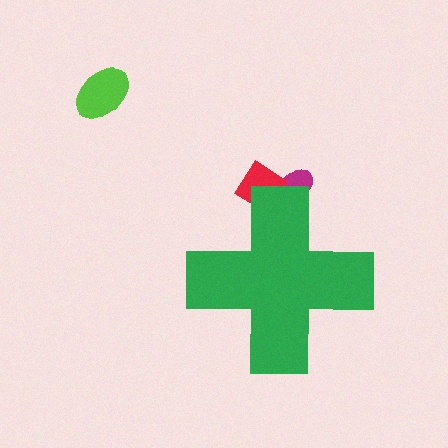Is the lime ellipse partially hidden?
No, the lime ellipse is fully visible.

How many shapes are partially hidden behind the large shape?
2 shapes are partially hidden.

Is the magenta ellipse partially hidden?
Yes, the magenta ellipse is partially hidden behind the green cross.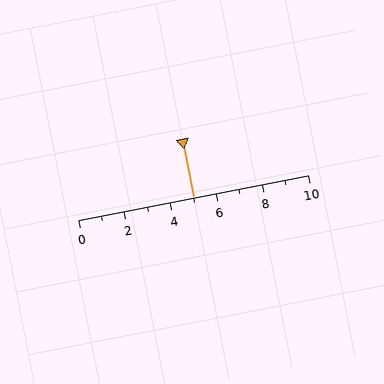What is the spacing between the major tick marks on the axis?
The major ticks are spaced 2 apart.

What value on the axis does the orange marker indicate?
The marker indicates approximately 5.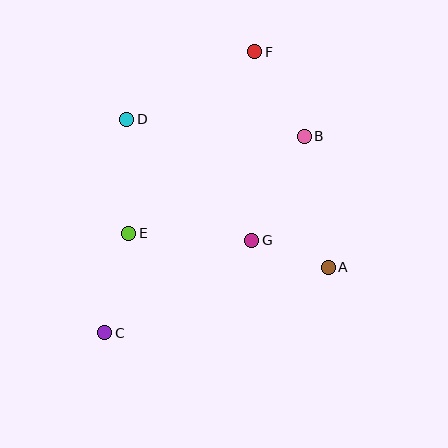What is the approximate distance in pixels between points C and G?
The distance between C and G is approximately 174 pixels.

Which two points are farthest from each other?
Points C and F are farthest from each other.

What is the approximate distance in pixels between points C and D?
The distance between C and D is approximately 215 pixels.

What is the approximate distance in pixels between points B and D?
The distance between B and D is approximately 178 pixels.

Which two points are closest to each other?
Points A and G are closest to each other.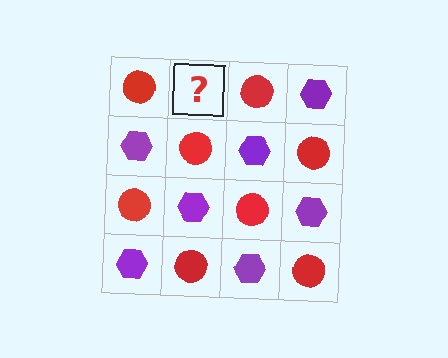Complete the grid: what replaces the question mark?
The question mark should be replaced with a purple hexagon.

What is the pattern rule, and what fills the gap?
The rule is that it alternates red circle and purple hexagon in a checkerboard pattern. The gap should be filled with a purple hexagon.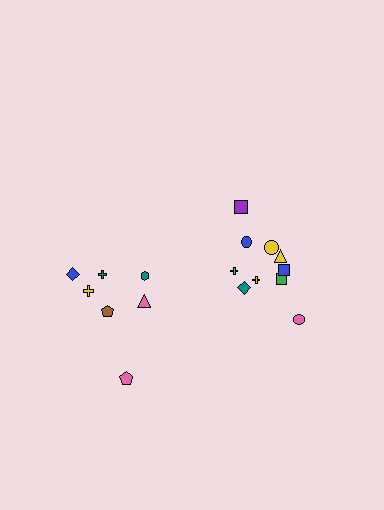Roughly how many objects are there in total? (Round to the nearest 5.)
Roughly 20 objects in total.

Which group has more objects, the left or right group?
The right group.